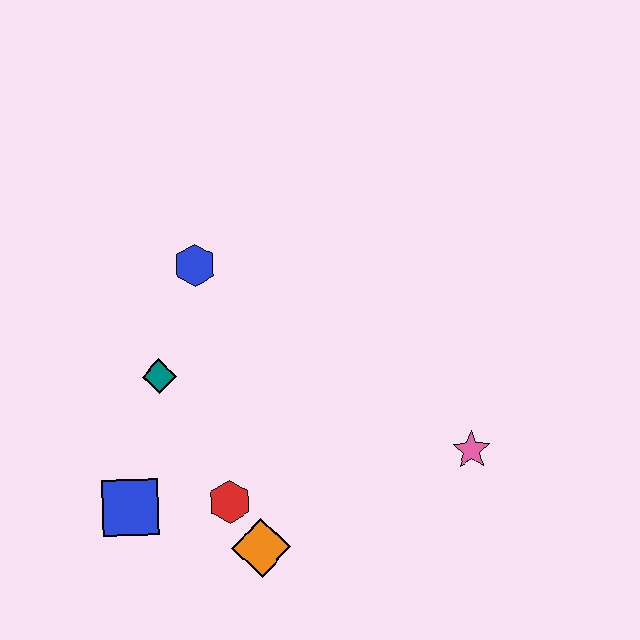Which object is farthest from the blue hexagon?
The pink star is farthest from the blue hexagon.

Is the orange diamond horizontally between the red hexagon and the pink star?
Yes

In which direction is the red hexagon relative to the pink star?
The red hexagon is to the left of the pink star.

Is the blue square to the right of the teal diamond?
No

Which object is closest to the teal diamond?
The blue hexagon is closest to the teal diamond.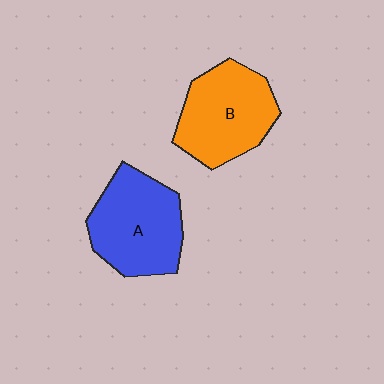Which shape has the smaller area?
Shape B (orange).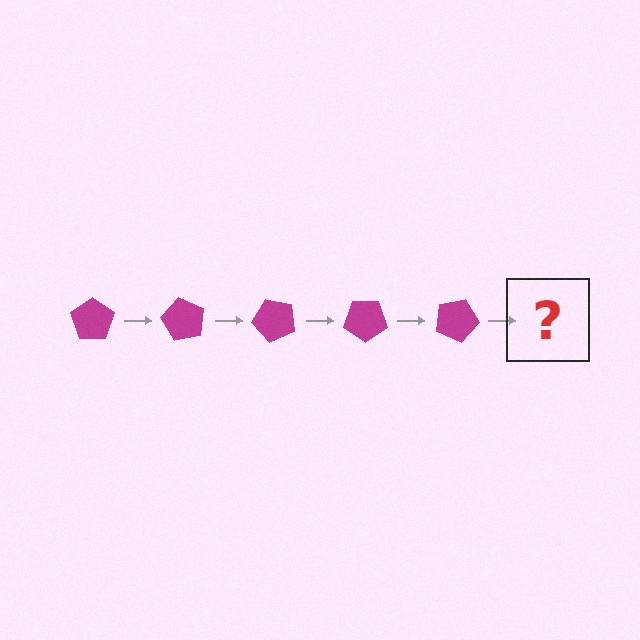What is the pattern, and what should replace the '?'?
The pattern is that the pentagon rotates 60 degrees each step. The '?' should be a magenta pentagon rotated 300 degrees.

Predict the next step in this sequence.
The next step is a magenta pentagon rotated 300 degrees.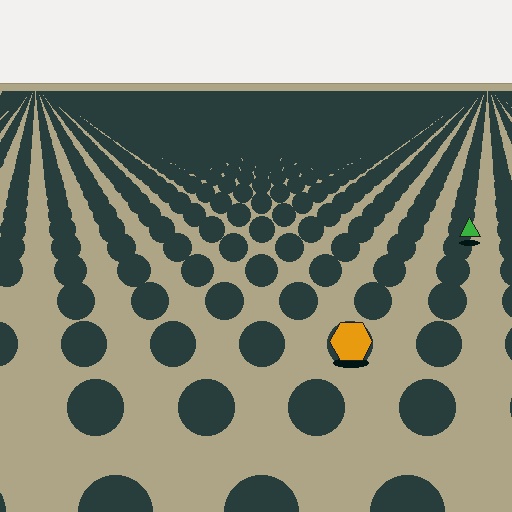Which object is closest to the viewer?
The orange hexagon is closest. The texture marks near it are larger and more spread out.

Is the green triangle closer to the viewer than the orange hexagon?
No. The orange hexagon is closer — you can tell from the texture gradient: the ground texture is coarser near it.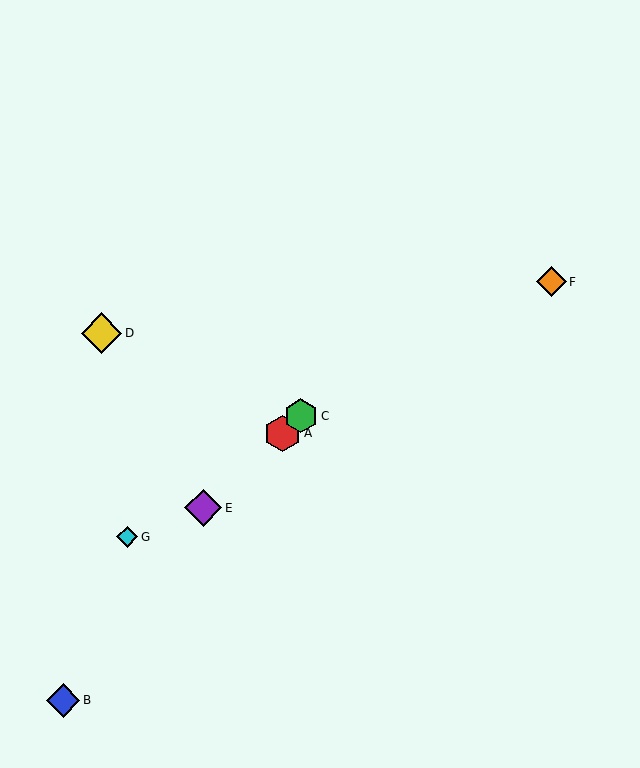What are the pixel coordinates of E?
Object E is at (203, 508).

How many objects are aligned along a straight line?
3 objects (A, C, E) are aligned along a straight line.